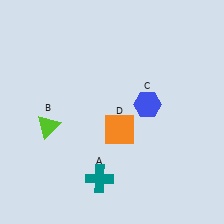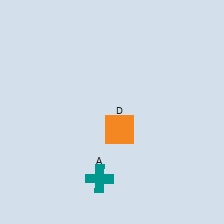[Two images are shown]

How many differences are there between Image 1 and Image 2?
There are 2 differences between the two images.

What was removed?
The lime triangle (B), the blue hexagon (C) were removed in Image 2.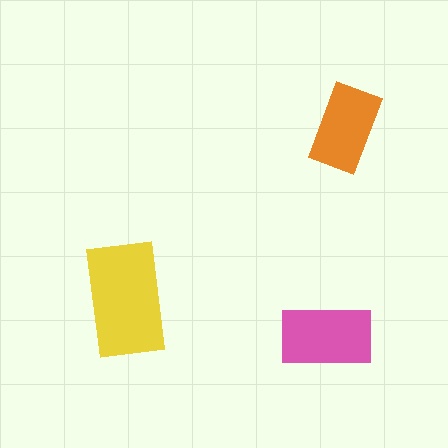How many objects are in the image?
There are 3 objects in the image.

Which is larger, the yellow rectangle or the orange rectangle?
The yellow one.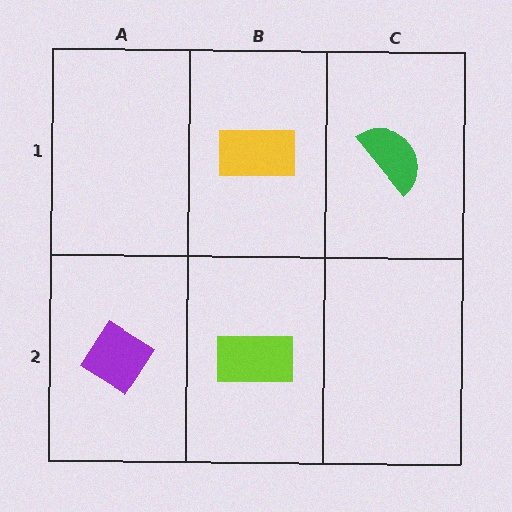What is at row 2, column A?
A purple diamond.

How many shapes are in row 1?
2 shapes.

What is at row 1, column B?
A yellow rectangle.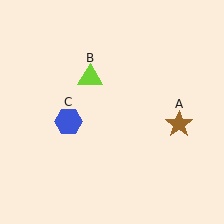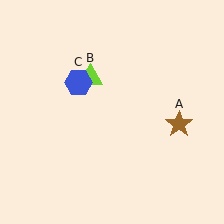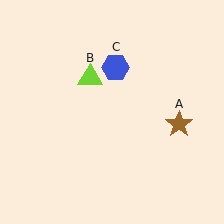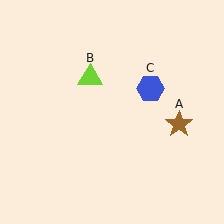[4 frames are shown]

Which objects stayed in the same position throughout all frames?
Brown star (object A) and lime triangle (object B) remained stationary.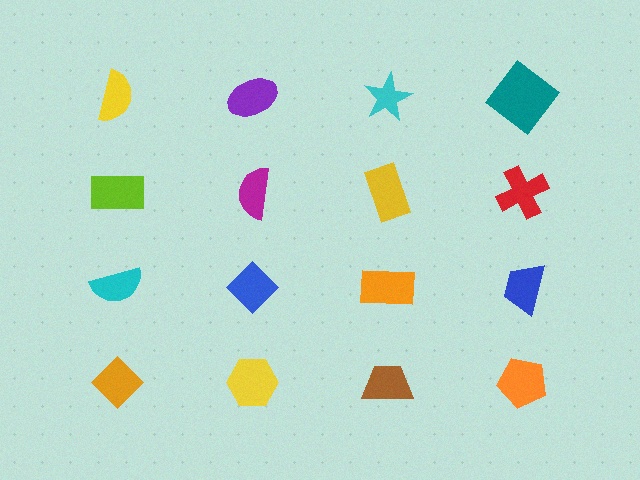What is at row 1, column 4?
A teal diamond.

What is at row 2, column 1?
A lime rectangle.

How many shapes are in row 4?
4 shapes.